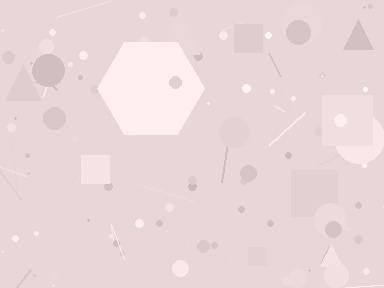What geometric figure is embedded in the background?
A hexagon is embedded in the background.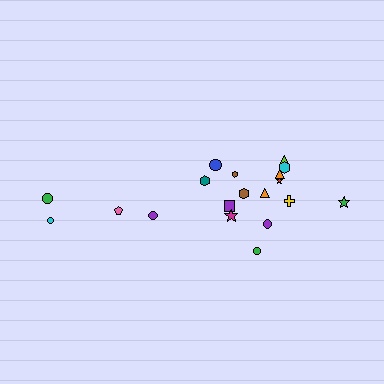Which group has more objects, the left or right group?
The right group.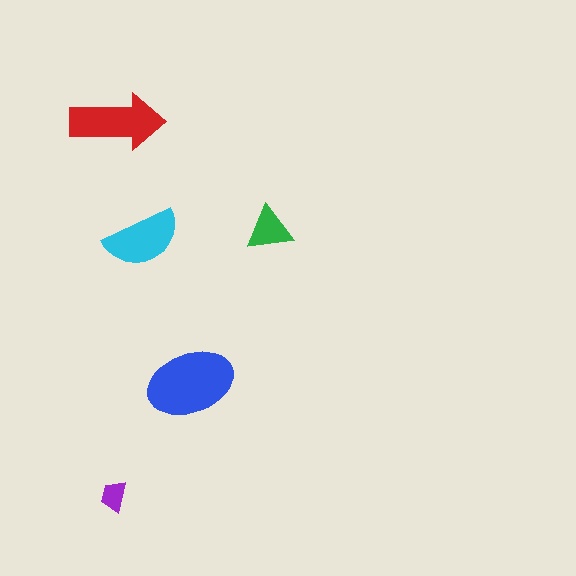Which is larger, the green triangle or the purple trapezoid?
The green triangle.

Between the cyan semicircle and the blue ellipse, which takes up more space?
The blue ellipse.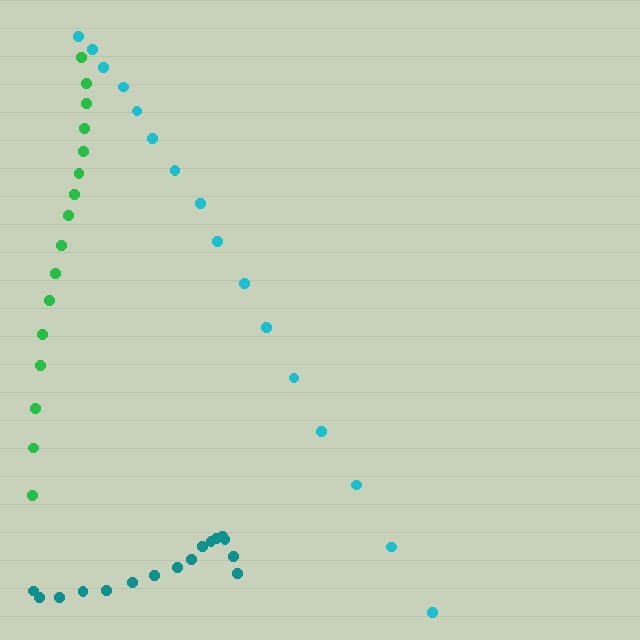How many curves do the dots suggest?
There are 3 distinct paths.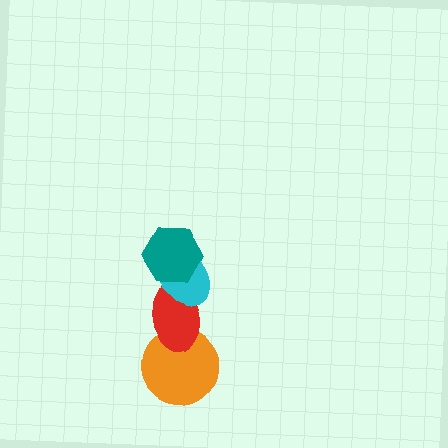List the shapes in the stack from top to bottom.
From top to bottom: the teal hexagon, the cyan ellipse, the red ellipse, the orange circle.